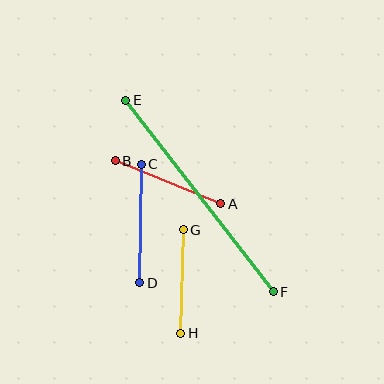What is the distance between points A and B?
The distance is approximately 114 pixels.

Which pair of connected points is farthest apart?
Points E and F are farthest apart.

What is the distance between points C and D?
The distance is approximately 119 pixels.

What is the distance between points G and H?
The distance is approximately 104 pixels.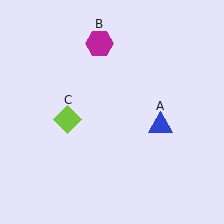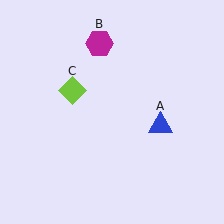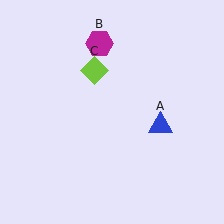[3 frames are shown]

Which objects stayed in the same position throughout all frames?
Blue triangle (object A) and magenta hexagon (object B) remained stationary.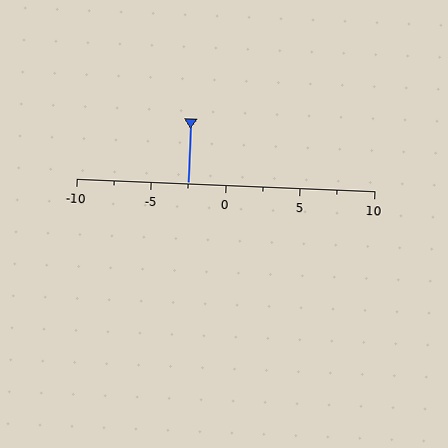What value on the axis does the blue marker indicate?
The marker indicates approximately -2.5.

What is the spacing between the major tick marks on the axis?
The major ticks are spaced 5 apart.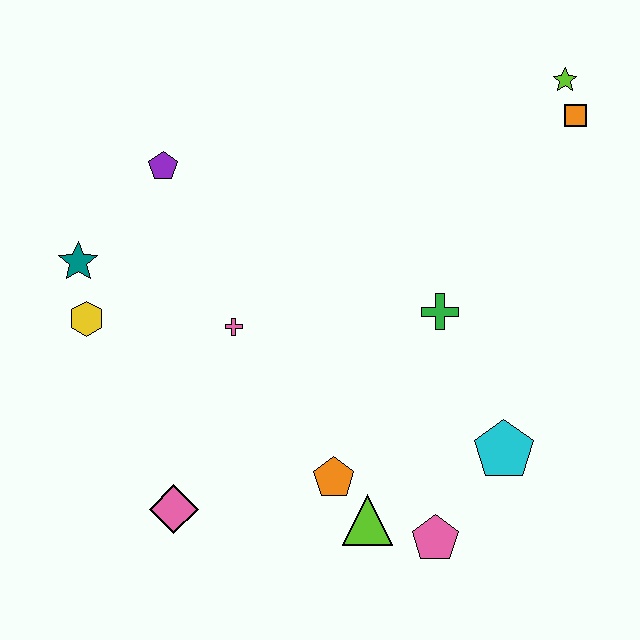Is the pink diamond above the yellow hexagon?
No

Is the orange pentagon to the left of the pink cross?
No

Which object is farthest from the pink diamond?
The lime star is farthest from the pink diamond.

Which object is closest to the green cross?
The cyan pentagon is closest to the green cross.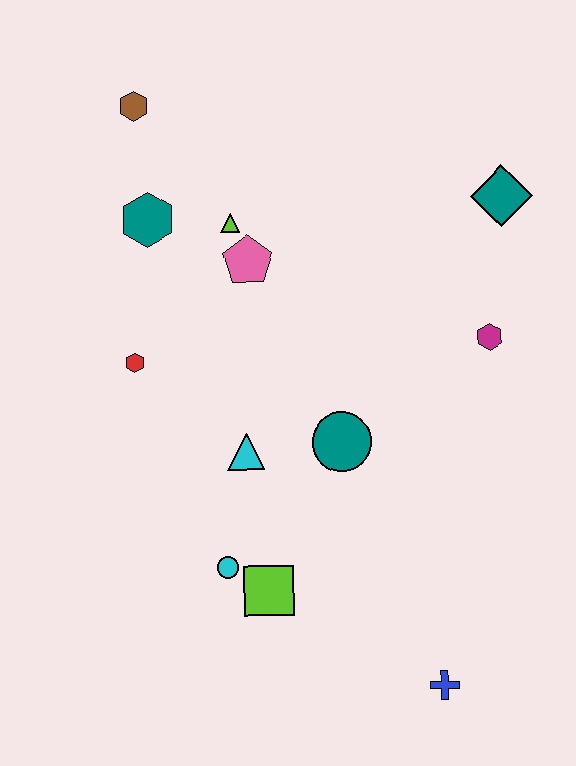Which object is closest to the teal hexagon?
The lime triangle is closest to the teal hexagon.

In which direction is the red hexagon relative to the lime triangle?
The red hexagon is below the lime triangle.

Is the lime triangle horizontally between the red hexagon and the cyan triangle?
Yes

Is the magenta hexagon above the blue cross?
Yes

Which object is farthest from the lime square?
The brown hexagon is farthest from the lime square.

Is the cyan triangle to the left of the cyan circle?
No